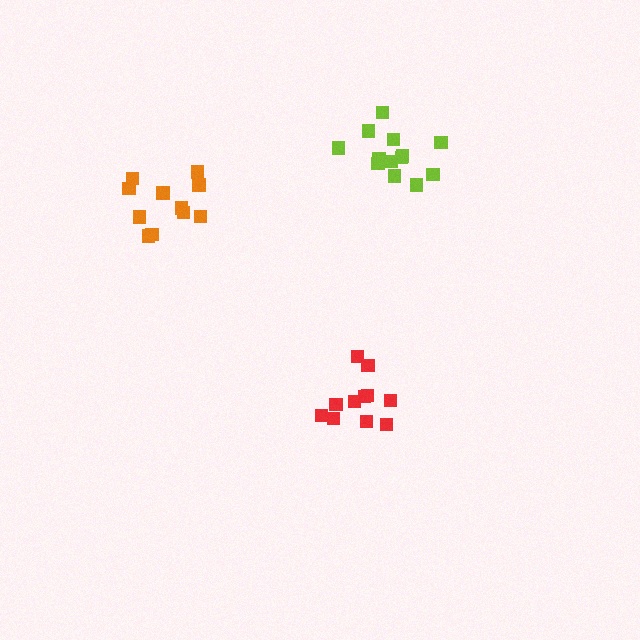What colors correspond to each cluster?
The clusters are colored: red, orange, lime.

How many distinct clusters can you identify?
There are 3 distinct clusters.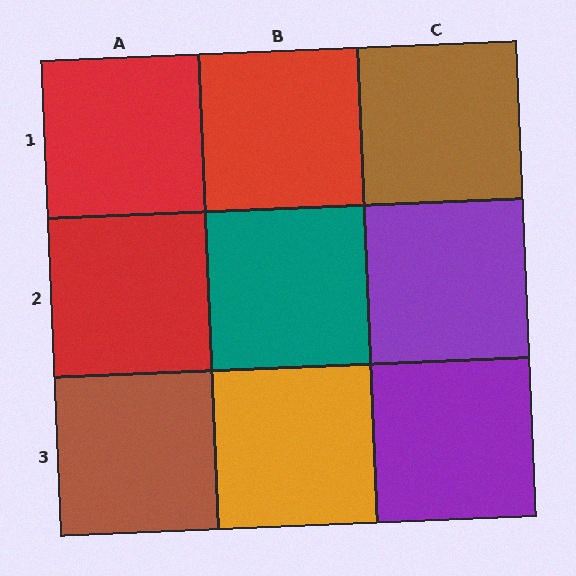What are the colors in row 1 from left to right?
Red, red, brown.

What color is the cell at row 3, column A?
Brown.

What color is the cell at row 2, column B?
Teal.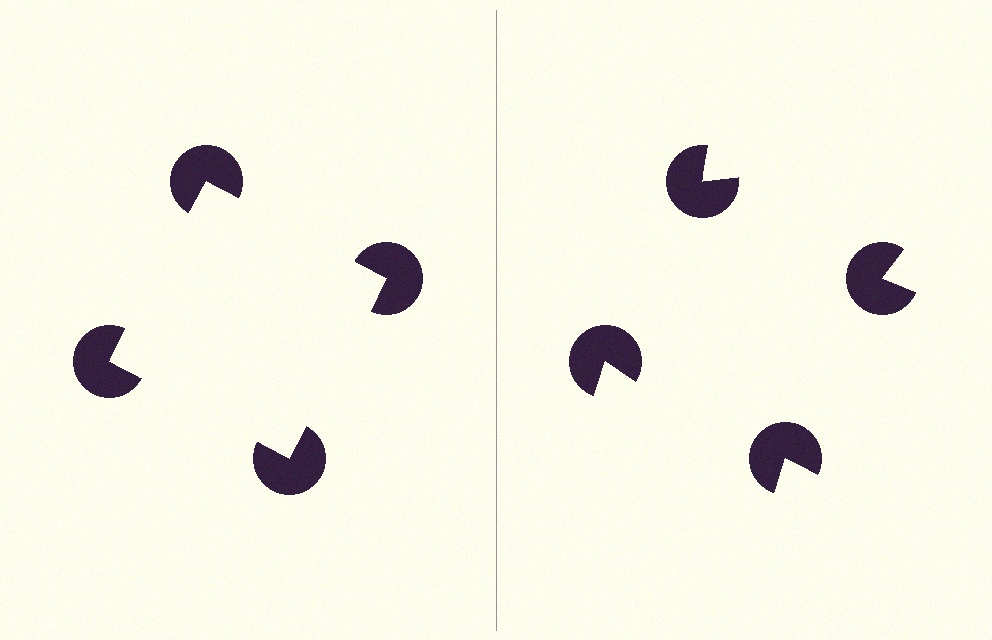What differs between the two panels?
The pac-man discs are positioned identically on both sides; only the wedge orientations differ. On the left they align to a square; on the right they are misaligned.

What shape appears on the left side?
An illusory square.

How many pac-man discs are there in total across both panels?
8 — 4 on each side.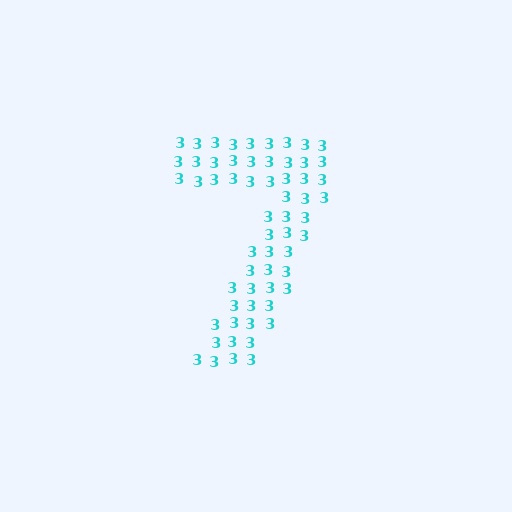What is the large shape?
The large shape is the digit 7.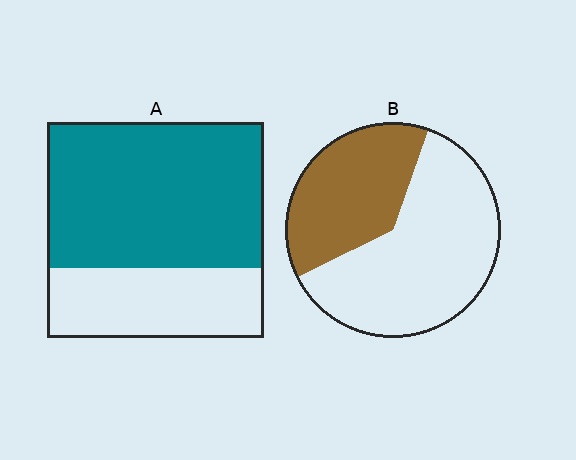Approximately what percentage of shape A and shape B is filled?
A is approximately 70% and B is approximately 40%.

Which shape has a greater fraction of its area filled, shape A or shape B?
Shape A.